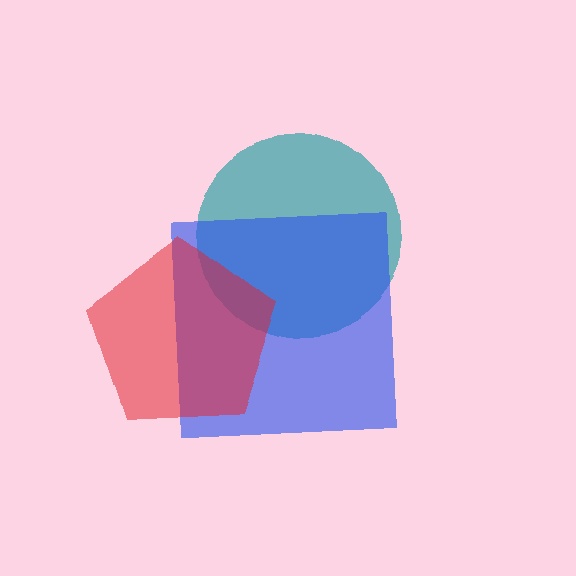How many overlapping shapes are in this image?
There are 3 overlapping shapes in the image.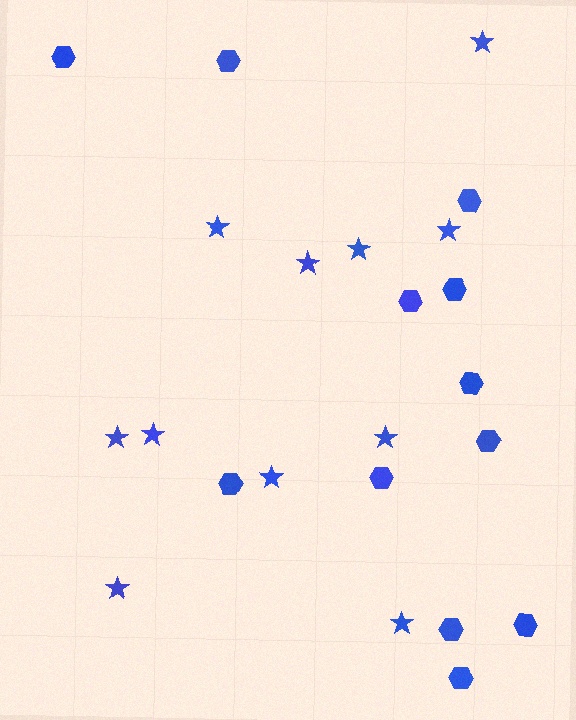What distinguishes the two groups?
There are 2 groups: one group of hexagons (12) and one group of stars (11).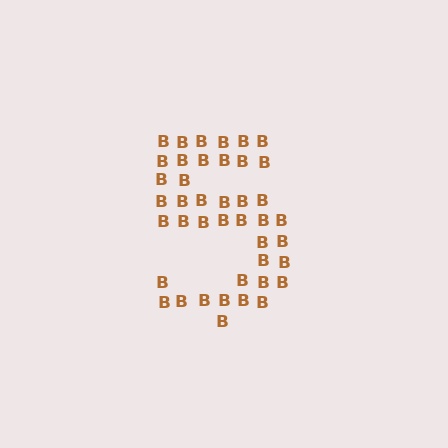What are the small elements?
The small elements are letter B's.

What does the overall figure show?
The overall figure shows the digit 5.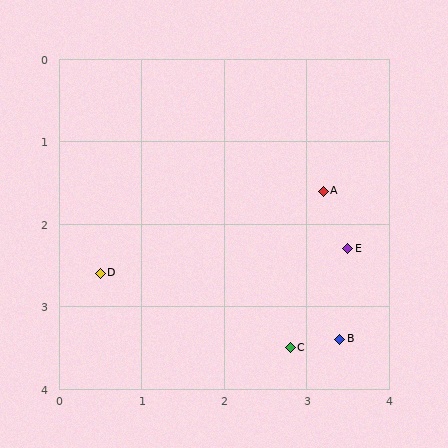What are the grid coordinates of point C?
Point C is at approximately (2.8, 3.5).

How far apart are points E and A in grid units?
Points E and A are about 0.8 grid units apart.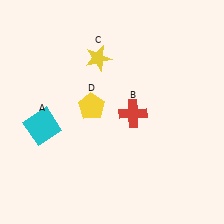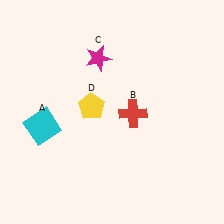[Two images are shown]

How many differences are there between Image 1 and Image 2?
There is 1 difference between the two images.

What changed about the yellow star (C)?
In Image 1, C is yellow. In Image 2, it changed to magenta.